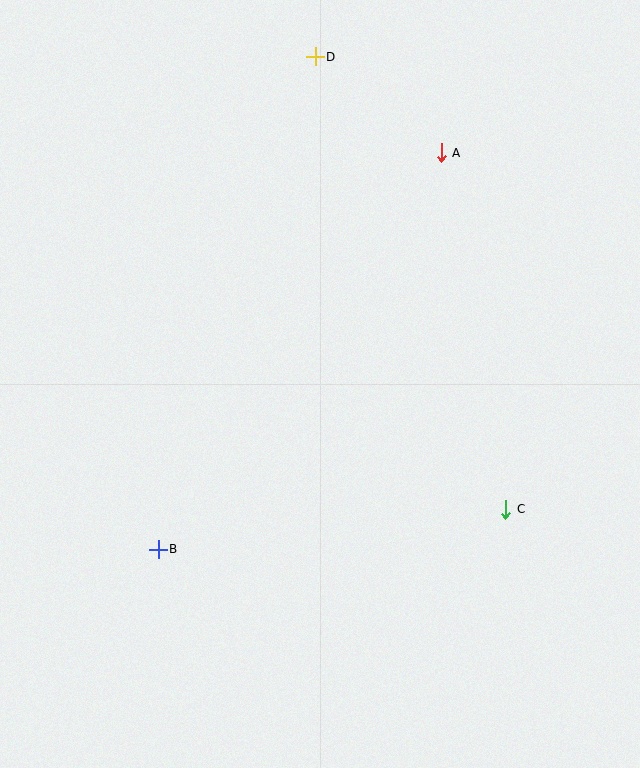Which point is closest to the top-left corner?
Point D is closest to the top-left corner.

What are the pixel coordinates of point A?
Point A is at (441, 153).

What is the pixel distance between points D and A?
The distance between D and A is 159 pixels.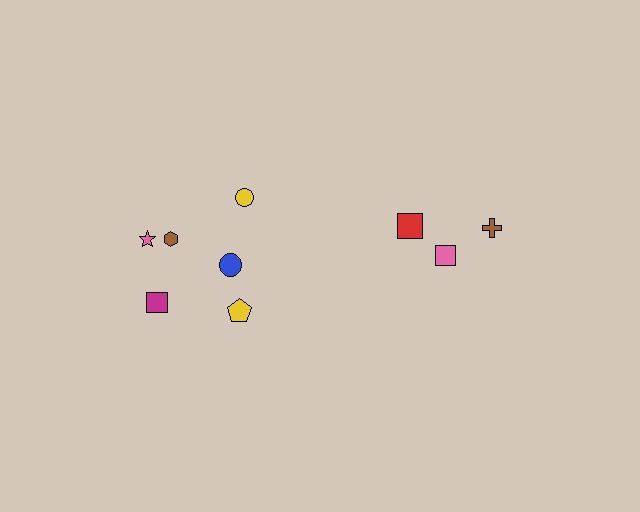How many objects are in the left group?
There are 6 objects.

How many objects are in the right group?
There are 3 objects.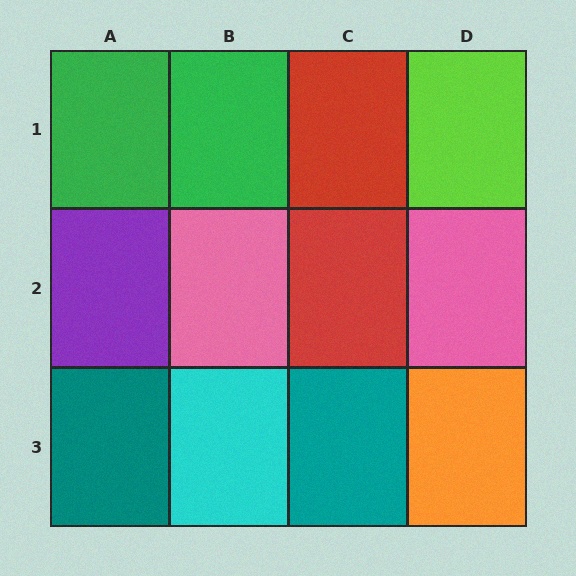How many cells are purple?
1 cell is purple.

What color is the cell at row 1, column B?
Green.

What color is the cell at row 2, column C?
Red.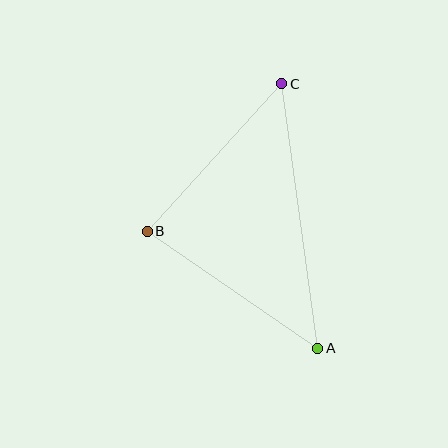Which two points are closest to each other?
Points B and C are closest to each other.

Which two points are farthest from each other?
Points A and C are farthest from each other.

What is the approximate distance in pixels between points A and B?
The distance between A and B is approximately 207 pixels.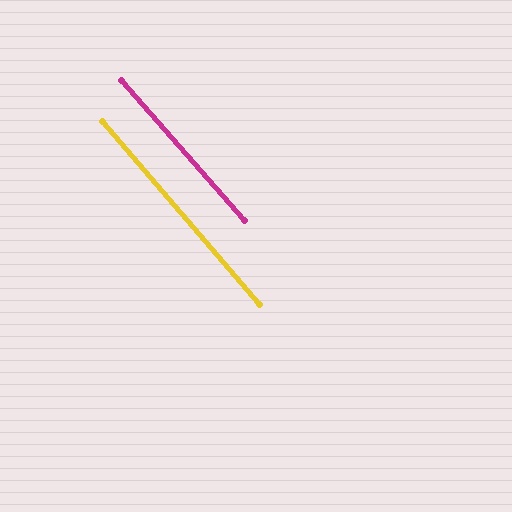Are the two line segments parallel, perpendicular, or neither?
Parallel — their directions differ by only 0.8°.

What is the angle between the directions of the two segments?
Approximately 1 degree.